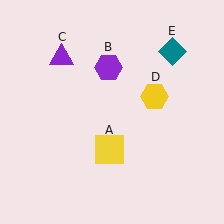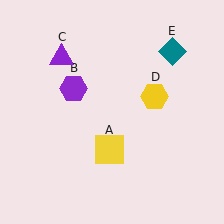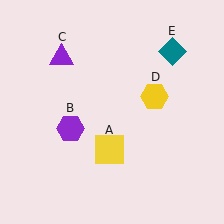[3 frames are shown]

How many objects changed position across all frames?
1 object changed position: purple hexagon (object B).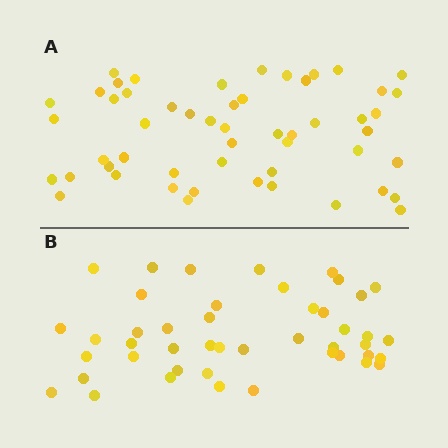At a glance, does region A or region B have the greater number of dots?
Region A (the top region) has more dots.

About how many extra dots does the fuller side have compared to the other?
Region A has roughly 8 or so more dots than region B.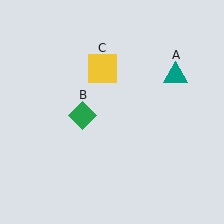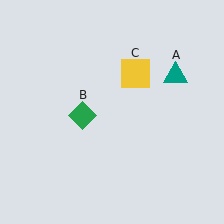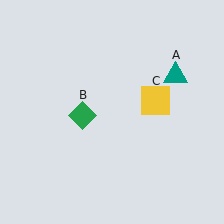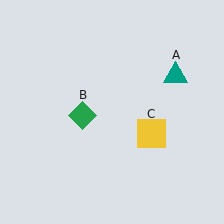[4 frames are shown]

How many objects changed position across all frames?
1 object changed position: yellow square (object C).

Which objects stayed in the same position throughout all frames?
Teal triangle (object A) and green diamond (object B) remained stationary.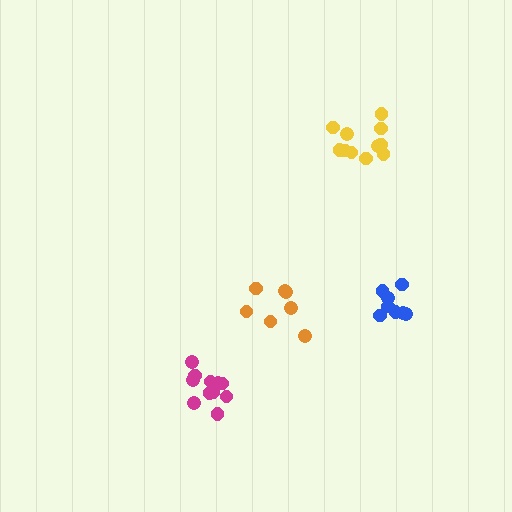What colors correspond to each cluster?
The clusters are colored: blue, orange, magenta, yellow.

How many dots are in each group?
Group 1: 8 dots, Group 2: 7 dots, Group 3: 12 dots, Group 4: 11 dots (38 total).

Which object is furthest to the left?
The magenta cluster is leftmost.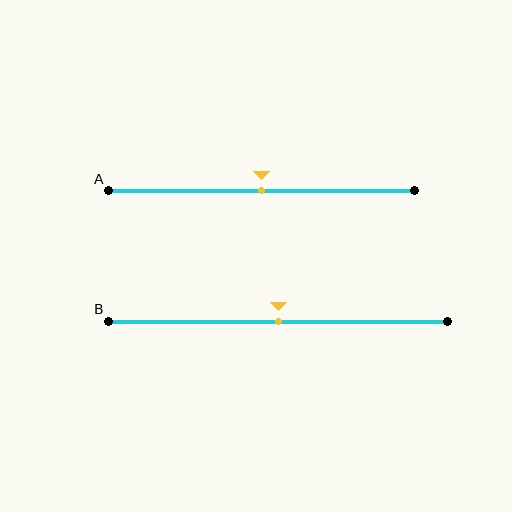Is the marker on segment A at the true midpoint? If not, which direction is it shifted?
Yes, the marker on segment A is at the true midpoint.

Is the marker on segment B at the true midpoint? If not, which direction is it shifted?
Yes, the marker on segment B is at the true midpoint.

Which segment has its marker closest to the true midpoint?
Segment A has its marker closest to the true midpoint.